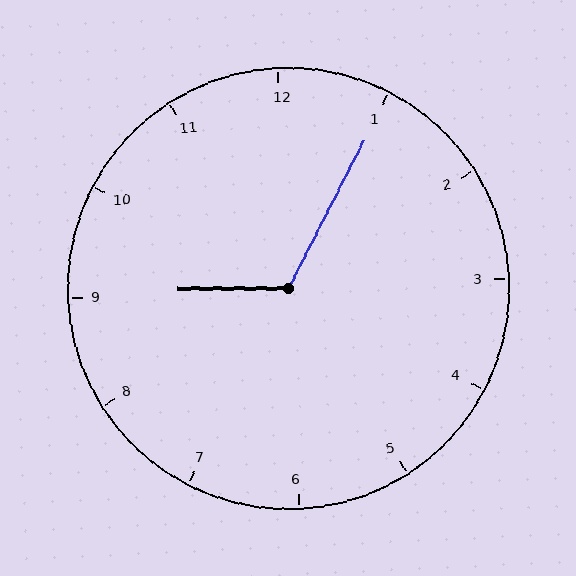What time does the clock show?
9:05.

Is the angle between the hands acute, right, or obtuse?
It is obtuse.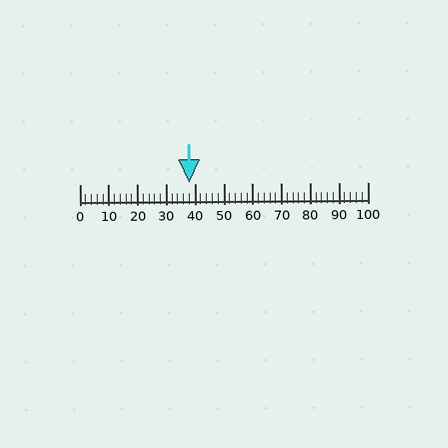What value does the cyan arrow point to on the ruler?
The cyan arrow points to approximately 38.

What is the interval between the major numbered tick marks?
The major tick marks are spaced 10 units apart.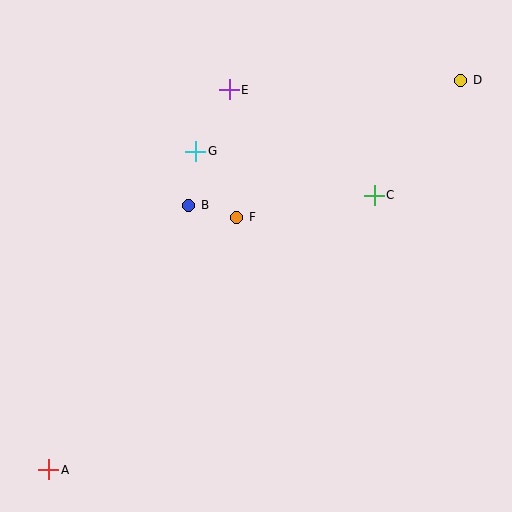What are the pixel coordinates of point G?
Point G is at (196, 151).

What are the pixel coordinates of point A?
Point A is at (49, 470).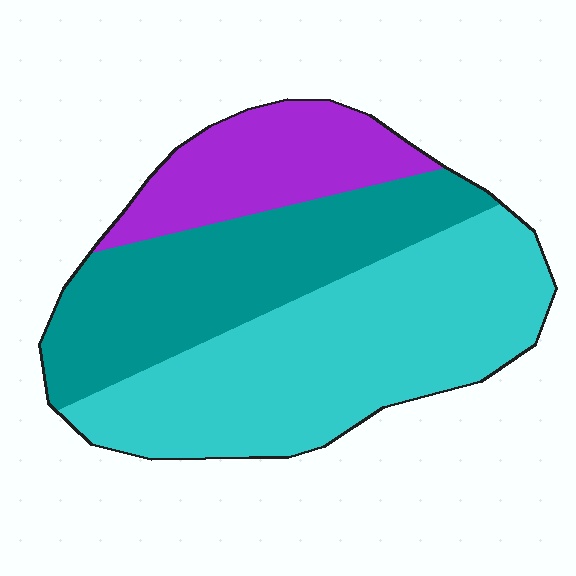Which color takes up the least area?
Purple, at roughly 20%.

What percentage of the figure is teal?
Teal takes up between a quarter and a half of the figure.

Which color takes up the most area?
Cyan, at roughly 45%.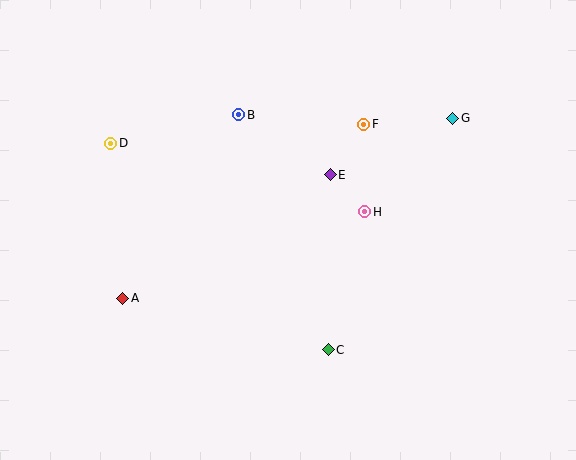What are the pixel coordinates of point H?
Point H is at (365, 212).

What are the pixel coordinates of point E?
Point E is at (330, 175).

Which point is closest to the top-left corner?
Point D is closest to the top-left corner.